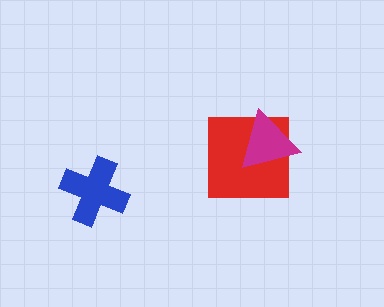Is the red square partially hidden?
Yes, it is partially covered by another shape.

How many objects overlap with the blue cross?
0 objects overlap with the blue cross.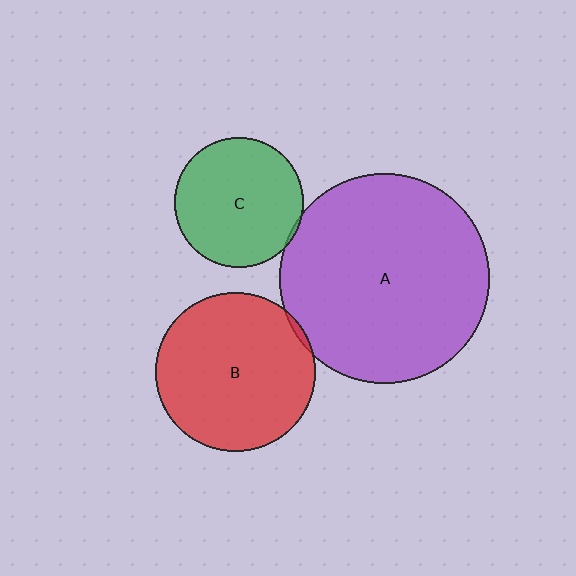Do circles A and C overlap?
Yes.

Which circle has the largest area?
Circle A (purple).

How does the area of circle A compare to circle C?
Approximately 2.6 times.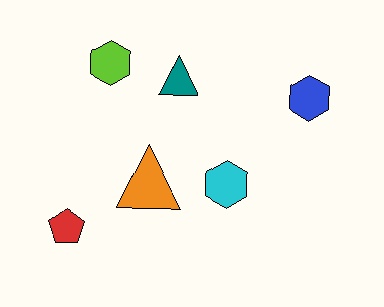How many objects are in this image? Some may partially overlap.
There are 6 objects.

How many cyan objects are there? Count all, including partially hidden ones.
There is 1 cyan object.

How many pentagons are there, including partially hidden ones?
There is 1 pentagon.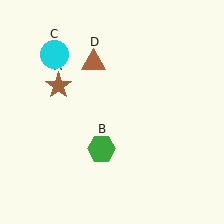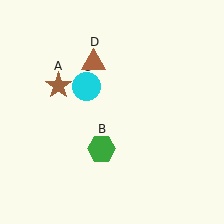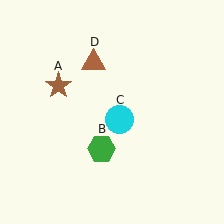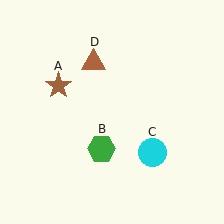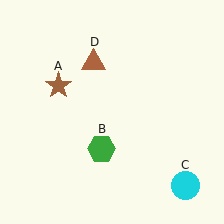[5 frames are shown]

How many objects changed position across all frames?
1 object changed position: cyan circle (object C).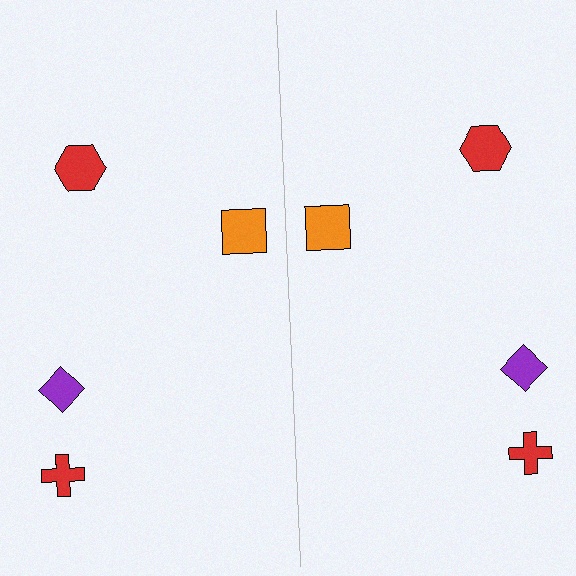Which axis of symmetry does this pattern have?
The pattern has a vertical axis of symmetry running through the center of the image.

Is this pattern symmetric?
Yes, this pattern has bilateral (reflection) symmetry.